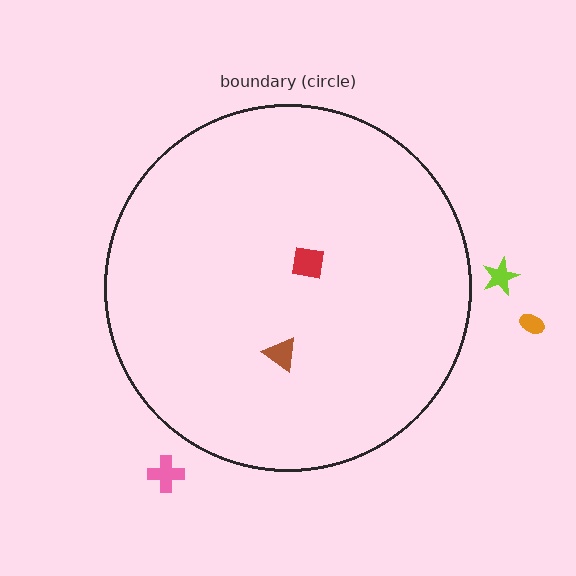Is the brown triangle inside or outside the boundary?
Inside.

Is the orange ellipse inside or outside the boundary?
Outside.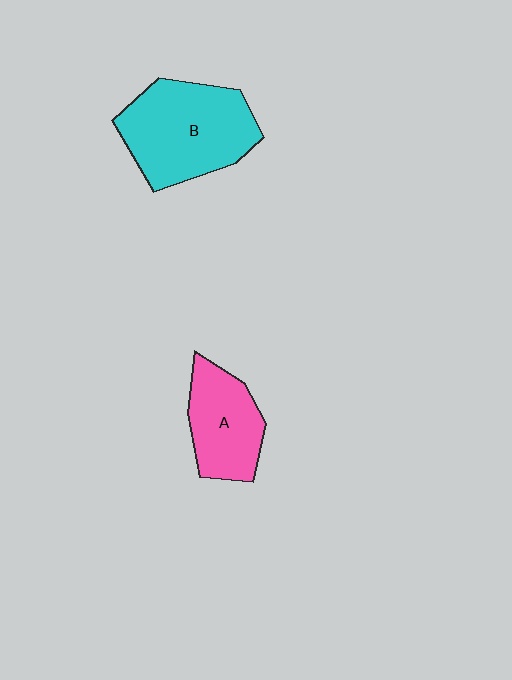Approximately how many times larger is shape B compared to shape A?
Approximately 1.6 times.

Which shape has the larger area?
Shape B (cyan).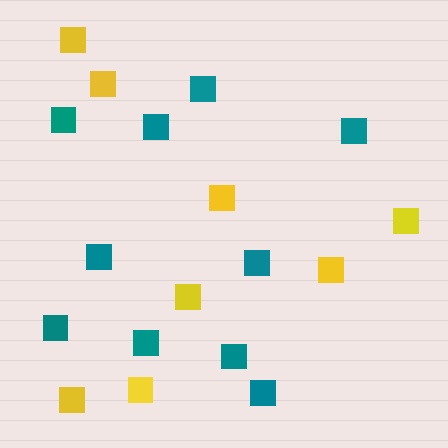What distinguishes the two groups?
There are 2 groups: one group of teal squares (10) and one group of yellow squares (8).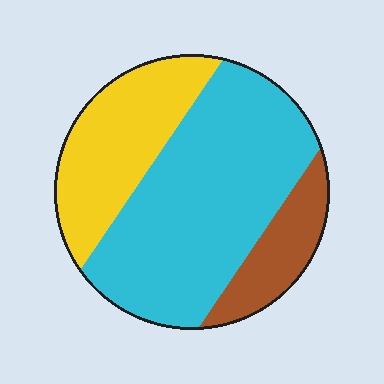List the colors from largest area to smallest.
From largest to smallest: cyan, yellow, brown.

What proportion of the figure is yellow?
Yellow takes up between a sixth and a third of the figure.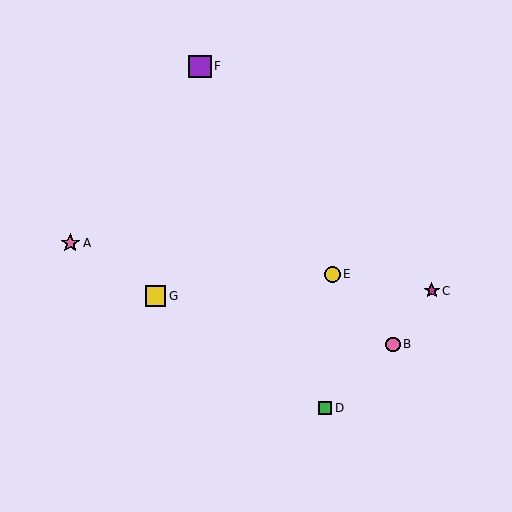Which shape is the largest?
The purple square (labeled F) is the largest.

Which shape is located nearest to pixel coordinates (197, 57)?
The purple square (labeled F) at (200, 66) is nearest to that location.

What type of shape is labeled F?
Shape F is a purple square.